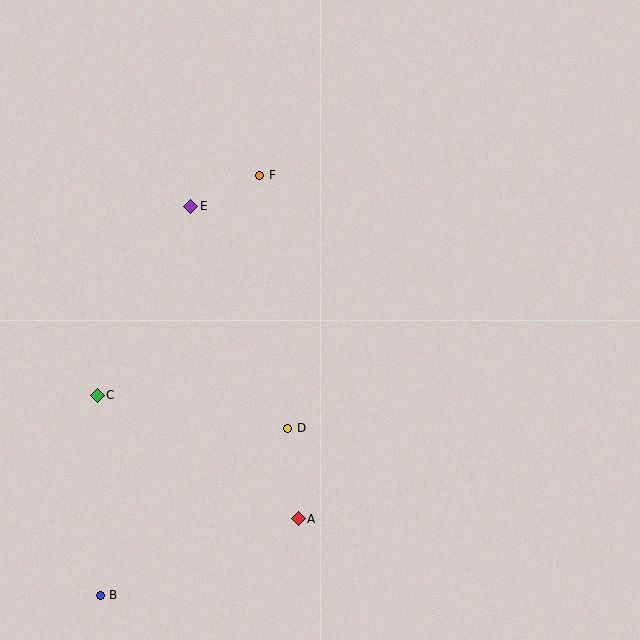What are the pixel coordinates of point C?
Point C is at (97, 396).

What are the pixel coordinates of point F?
Point F is at (259, 175).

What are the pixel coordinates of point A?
Point A is at (299, 519).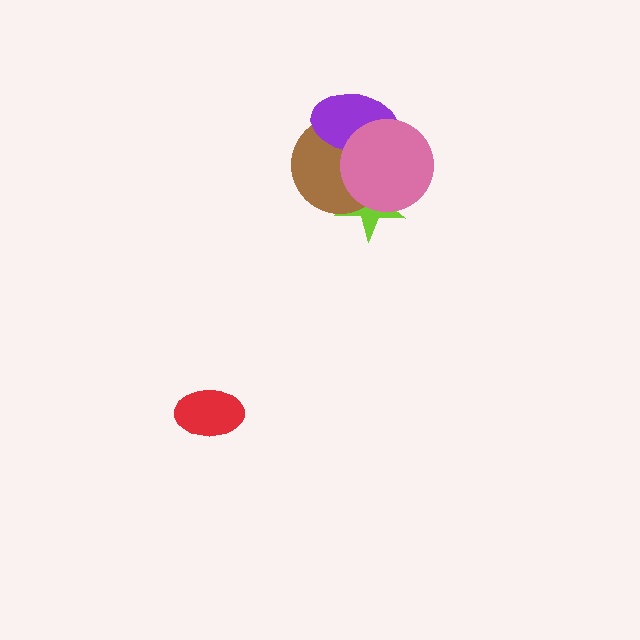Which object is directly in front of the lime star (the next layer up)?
The brown circle is directly in front of the lime star.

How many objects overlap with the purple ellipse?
2 objects overlap with the purple ellipse.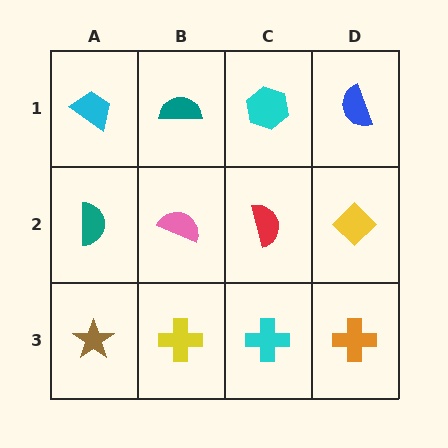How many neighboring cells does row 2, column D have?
3.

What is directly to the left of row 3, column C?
A yellow cross.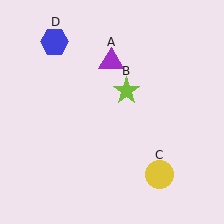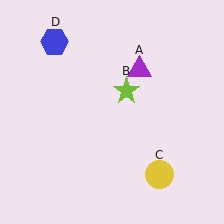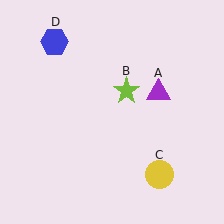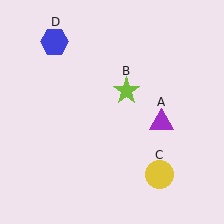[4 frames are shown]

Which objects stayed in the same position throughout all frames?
Lime star (object B) and yellow circle (object C) and blue hexagon (object D) remained stationary.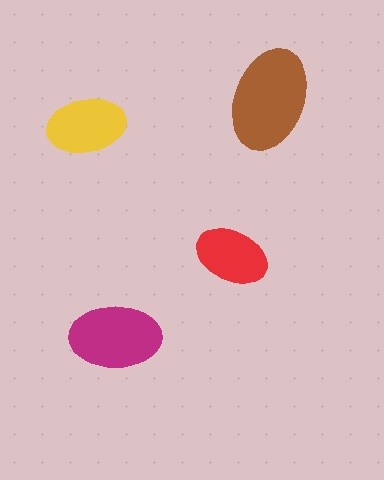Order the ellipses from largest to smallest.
the brown one, the magenta one, the yellow one, the red one.